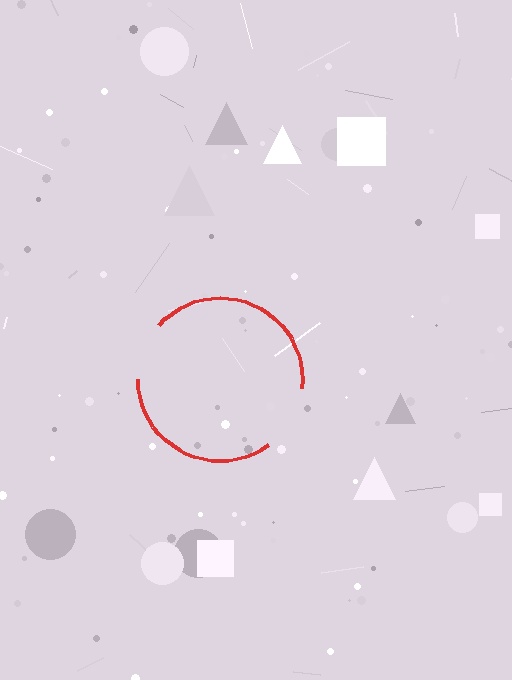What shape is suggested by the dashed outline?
The dashed outline suggests a circle.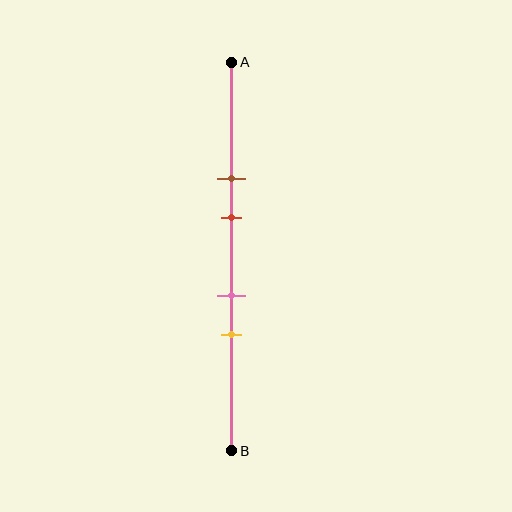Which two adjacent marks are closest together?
The pink and yellow marks are the closest adjacent pair.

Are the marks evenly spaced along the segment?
No, the marks are not evenly spaced.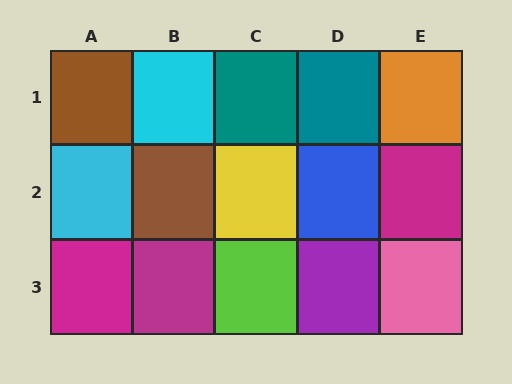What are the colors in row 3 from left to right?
Magenta, magenta, lime, purple, pink.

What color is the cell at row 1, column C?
Teal.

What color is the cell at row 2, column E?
Magenta.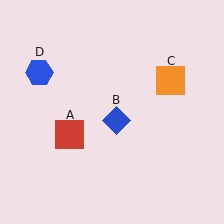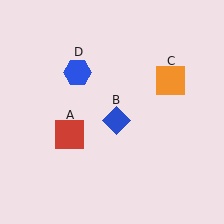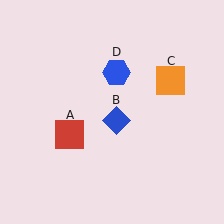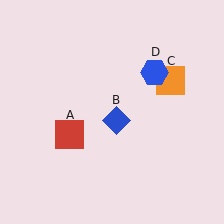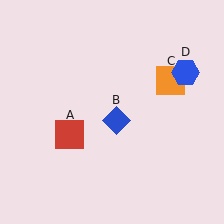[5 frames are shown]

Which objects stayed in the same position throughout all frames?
Red square (object A) and blue diamond (object B) and orange square (object C) remained stationary.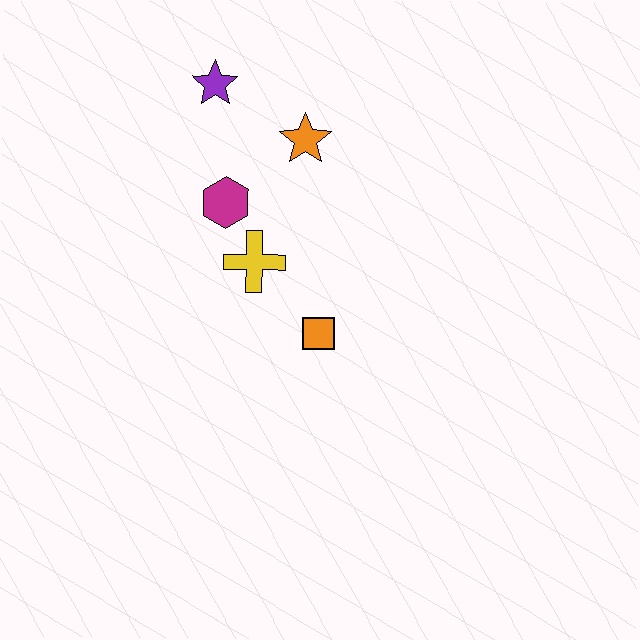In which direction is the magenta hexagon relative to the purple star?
The magenta hexagon is below the purple star.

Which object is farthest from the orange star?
The orange square is farthest from the orange star.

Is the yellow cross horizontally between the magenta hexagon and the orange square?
Yes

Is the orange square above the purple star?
No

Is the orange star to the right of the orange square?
No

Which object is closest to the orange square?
The yellow cross is closest to the orange square.